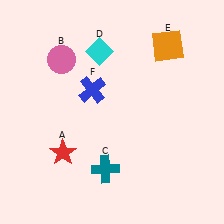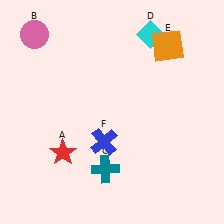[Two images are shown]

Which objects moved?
The objects that moved are: the pink circle (B), the cyan diamond (D), the blue cross (F).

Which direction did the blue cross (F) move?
The blue cross (F) moved down.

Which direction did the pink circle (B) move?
The pink circle (B) moved left.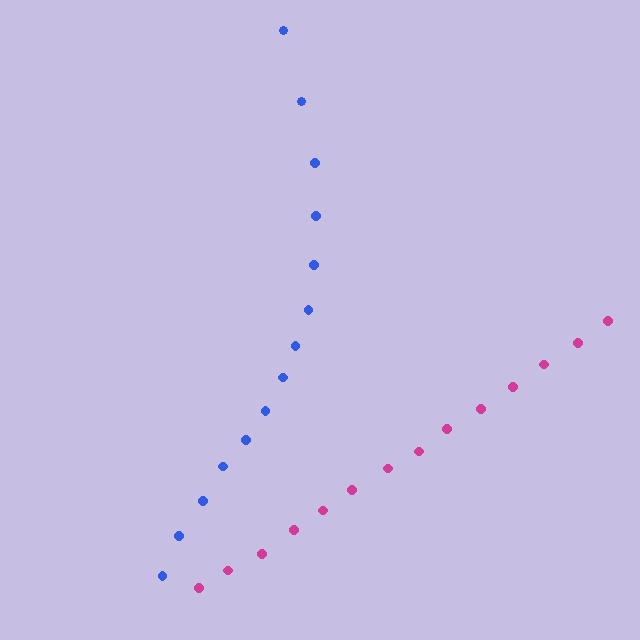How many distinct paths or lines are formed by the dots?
There are 2 distinct paths.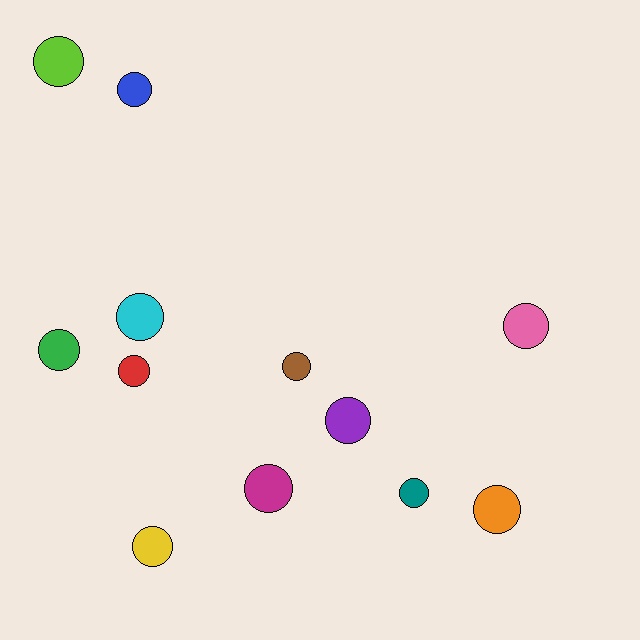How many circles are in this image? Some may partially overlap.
There are 12 circles.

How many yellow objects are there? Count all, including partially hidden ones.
There is 1 yellow object.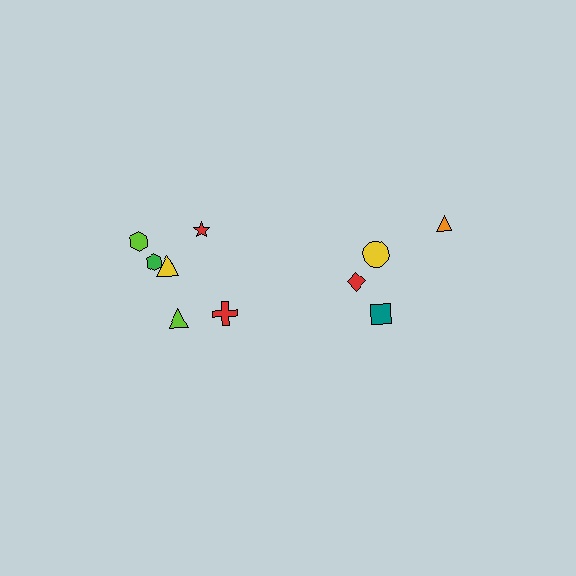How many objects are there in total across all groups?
There are 10 objects.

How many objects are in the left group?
There are 6 objects.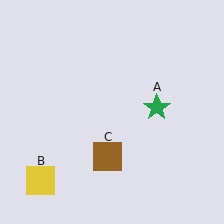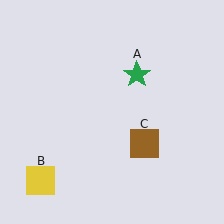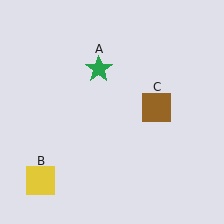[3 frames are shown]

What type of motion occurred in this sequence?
The green star (object A), brown square (object C) rotated counterclockwise around the center of the scene.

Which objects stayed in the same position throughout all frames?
Yellow square (object B) remained stationary.